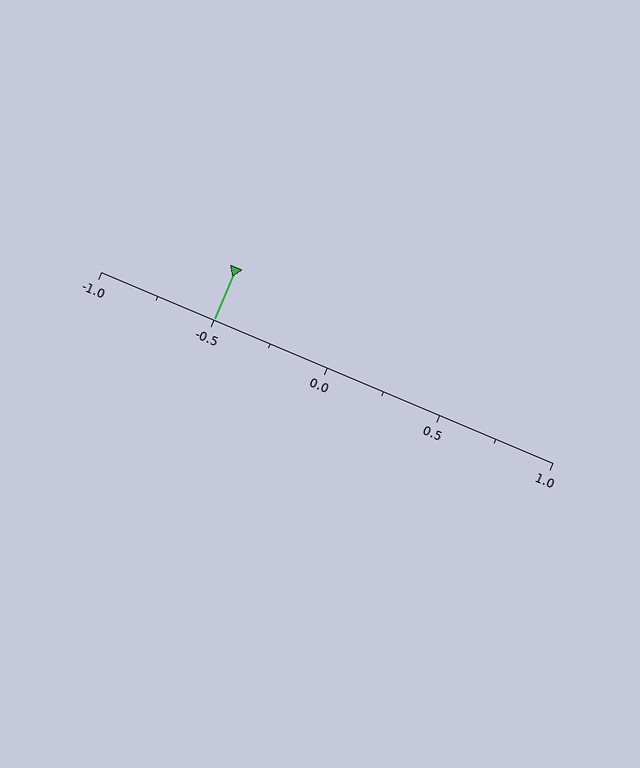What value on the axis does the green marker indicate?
The marker indicates approximately -0.5.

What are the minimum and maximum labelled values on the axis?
The axis runs from -1.0 to 1.0.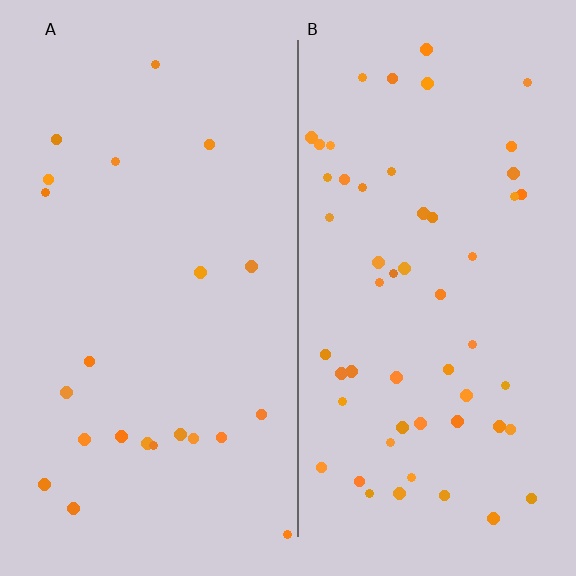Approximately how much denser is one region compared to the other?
Approximately 2.5× — region B over region A.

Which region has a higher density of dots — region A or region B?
B (the right).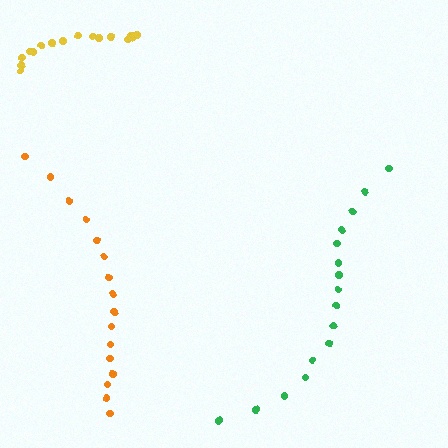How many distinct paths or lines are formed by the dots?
There are 3 distinct paths.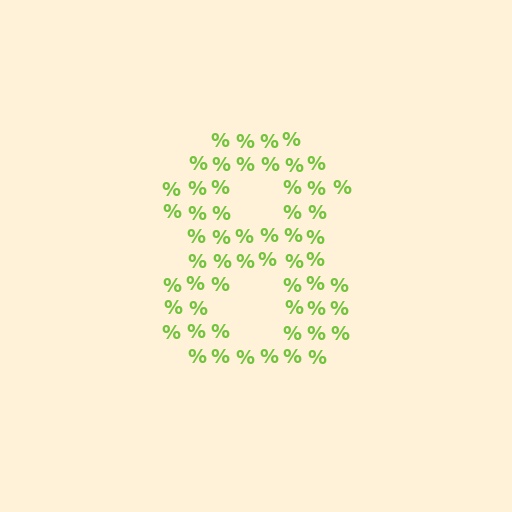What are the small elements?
The small elements are percent signs.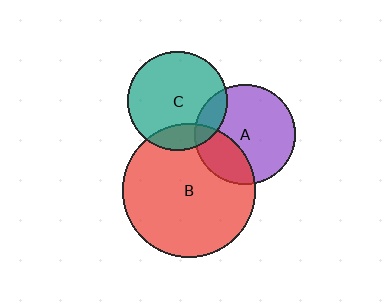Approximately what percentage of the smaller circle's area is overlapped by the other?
Approximately 15%.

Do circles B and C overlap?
Yes.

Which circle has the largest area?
Circle B (red).